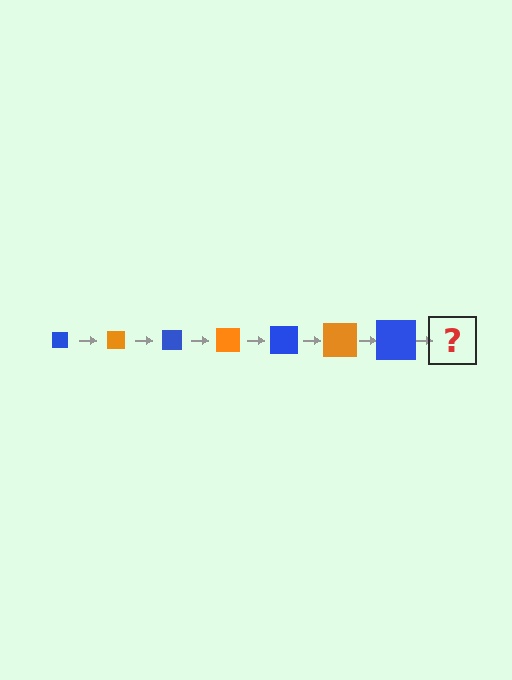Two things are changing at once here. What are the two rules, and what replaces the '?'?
The two rules are that the square grows larger each step and the color cycles through blue and orange. The '?' should be an orange square, larger than the previous one.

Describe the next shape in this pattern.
It should be an orange square, larger than the previous one.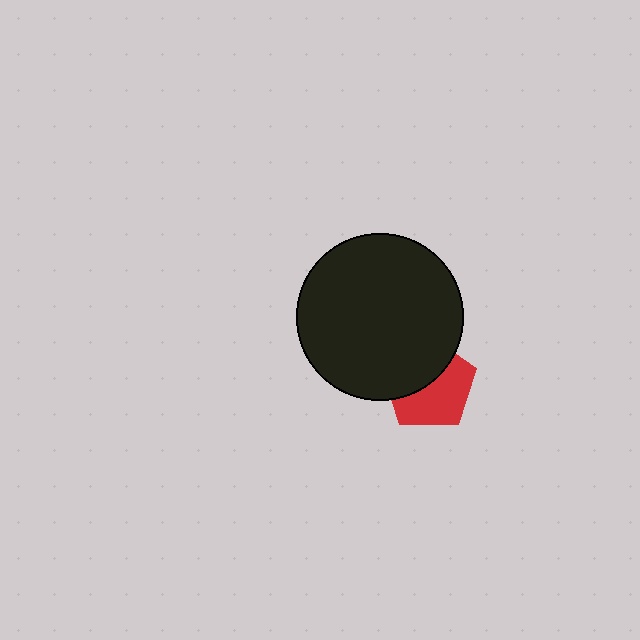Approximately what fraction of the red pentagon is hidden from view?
Roughly 45% of the red pentagon is hidden behind the black circle.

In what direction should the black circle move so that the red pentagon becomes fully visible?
The black circle should move up. That is the shortest direction to clear the overlap and leave the red pentagon fully visible.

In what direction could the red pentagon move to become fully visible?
The red pentagon could move down. That would shift it out from behind the black circle entirely.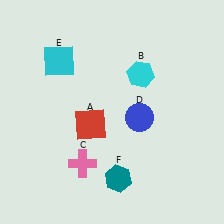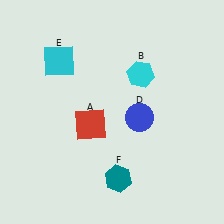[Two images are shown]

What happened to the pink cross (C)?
The pink cross (C) was removed in Image 2. It was in the bottom-left area of Image 1.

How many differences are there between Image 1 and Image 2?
There is 1 difference between the two images.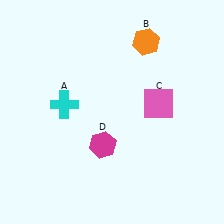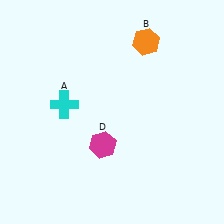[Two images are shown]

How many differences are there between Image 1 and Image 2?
There is 1 difference between the two images.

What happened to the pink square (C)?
The pink square (C) was removed in Image 2. It was in the top-right area of Image 1.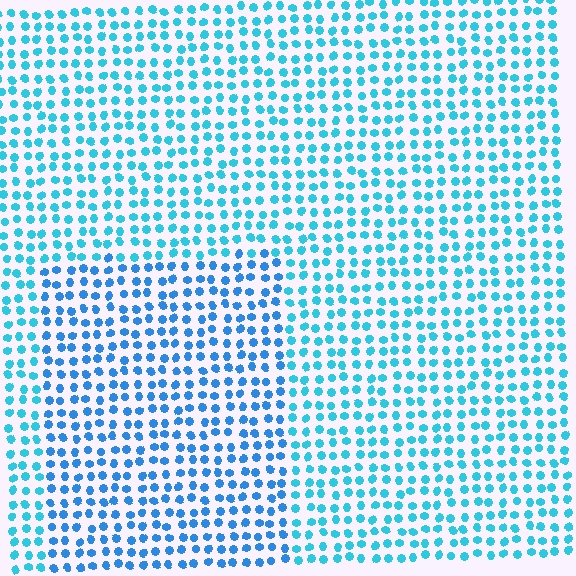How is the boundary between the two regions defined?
The boundary is defined purely by a slight shift in hue (about 21 degrees). Spacing, size, and orientation are identical on both sides.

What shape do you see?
I see a rectangle.